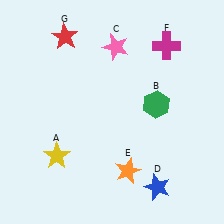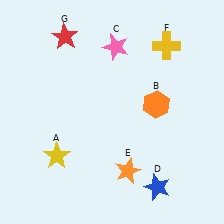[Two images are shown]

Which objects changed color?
B changed from green to orange. F changed from magenta to yellow.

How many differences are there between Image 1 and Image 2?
There are 2 differences between the two images.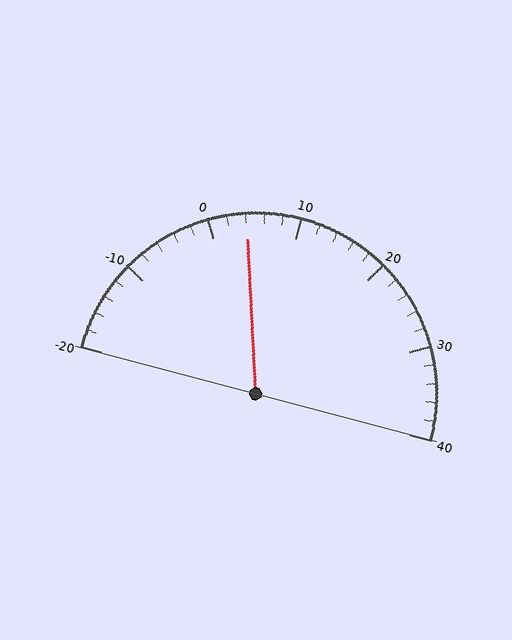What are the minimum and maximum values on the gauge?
The gauge ranges from -20 to 40.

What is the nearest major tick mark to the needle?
The nearest major tick mark is 0.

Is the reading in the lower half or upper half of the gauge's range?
The reading is in the lower half of the range (-20 to 40).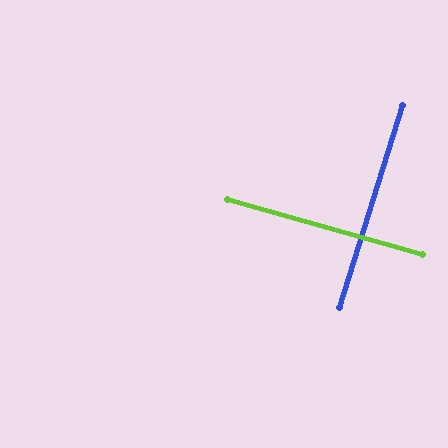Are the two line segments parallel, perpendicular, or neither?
Perpendicular — they meet at approximately 88°.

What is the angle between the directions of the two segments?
Approximately 88 degrees.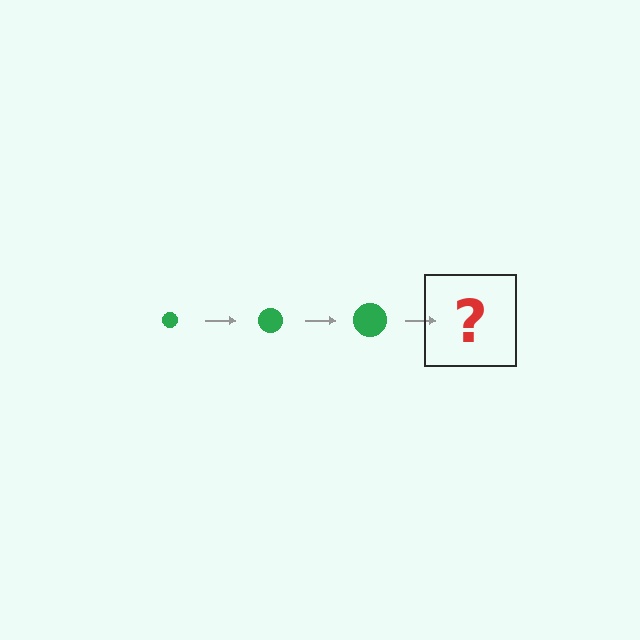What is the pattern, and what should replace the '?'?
The pattern is that the circle gets progressively larger each step. The '?' should be a green circle, larger than the previous one.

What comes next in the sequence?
The next element should be a green circle, larger than the previous one.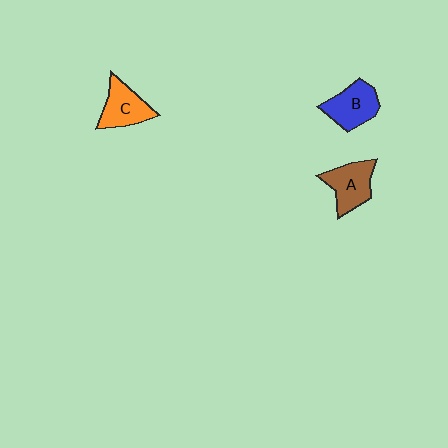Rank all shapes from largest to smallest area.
From largest to smallest: A (brown), B (blue), C (orange).